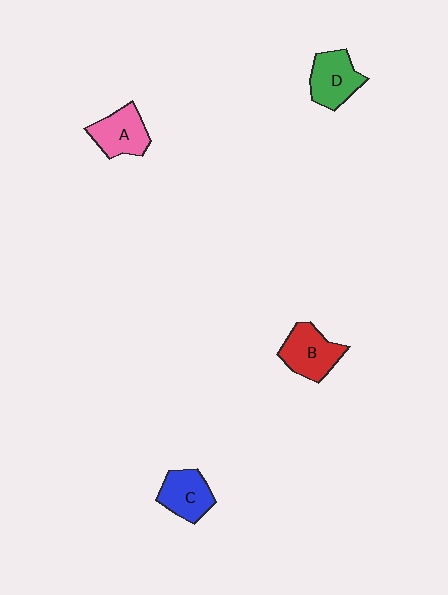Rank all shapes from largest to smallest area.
From largest to smallest: B (red), D (green), A (pink), C (blue).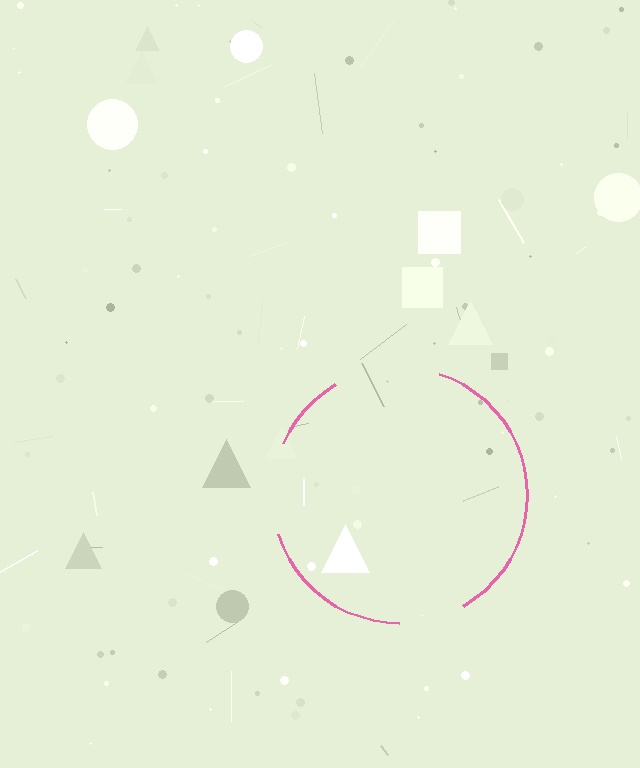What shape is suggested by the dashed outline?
The dashed outline suggests a circle.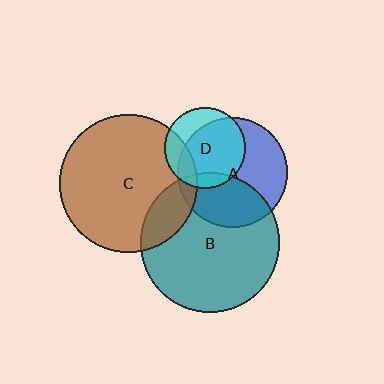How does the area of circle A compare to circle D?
Approximately 1.8 times.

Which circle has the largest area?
Circle B (teal).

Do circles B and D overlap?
Yes.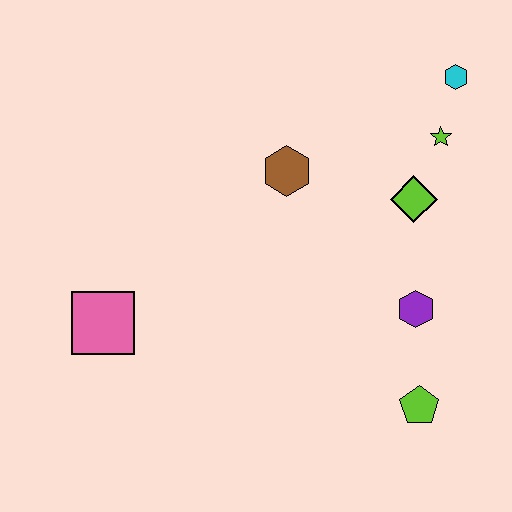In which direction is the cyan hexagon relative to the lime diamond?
The cyan hexagon is above the lime diamond.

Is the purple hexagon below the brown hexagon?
Yes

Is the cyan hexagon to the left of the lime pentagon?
No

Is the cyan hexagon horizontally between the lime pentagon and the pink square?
No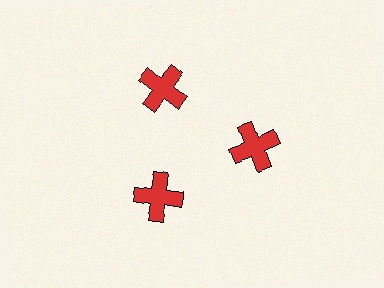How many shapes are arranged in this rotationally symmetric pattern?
There are 3 shapes, arranged in 3 groups of 1.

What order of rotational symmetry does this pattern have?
This pattern has 3-fold rotational symmetry.